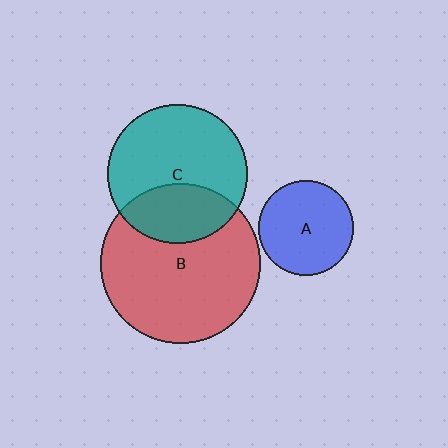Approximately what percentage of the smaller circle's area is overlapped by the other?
Approximately 35%.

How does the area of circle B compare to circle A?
Approximately 2.8 times.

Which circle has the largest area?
Circle B (red).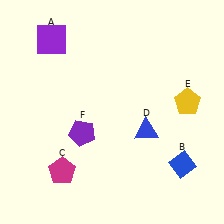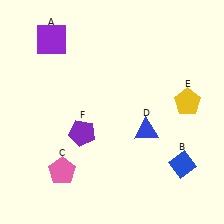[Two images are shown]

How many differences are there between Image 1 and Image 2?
There is 1 difference between the two images.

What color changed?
The pentagon (C) changed from magenta in Image 1 to pink in Image 2.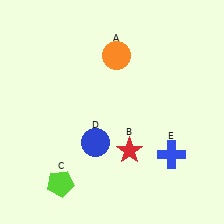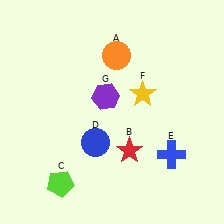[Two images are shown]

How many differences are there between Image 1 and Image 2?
There are 2 differences between the two images.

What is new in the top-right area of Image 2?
A yellow star (F) was added in the top-right area of Image 2.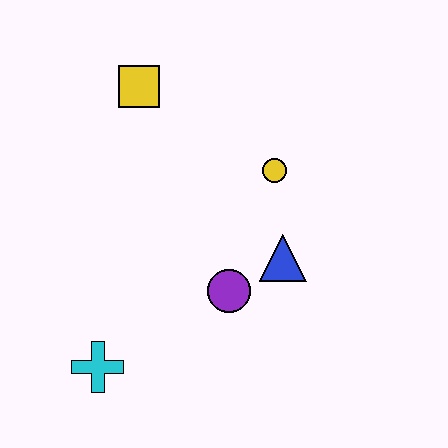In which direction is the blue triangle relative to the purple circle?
The blue triangle is to the right of the purple circle.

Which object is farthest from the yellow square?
The cyan cross is farthest from the yellow square.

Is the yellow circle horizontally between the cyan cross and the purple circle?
No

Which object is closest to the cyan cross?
The purple circle is closest to the cyan cross.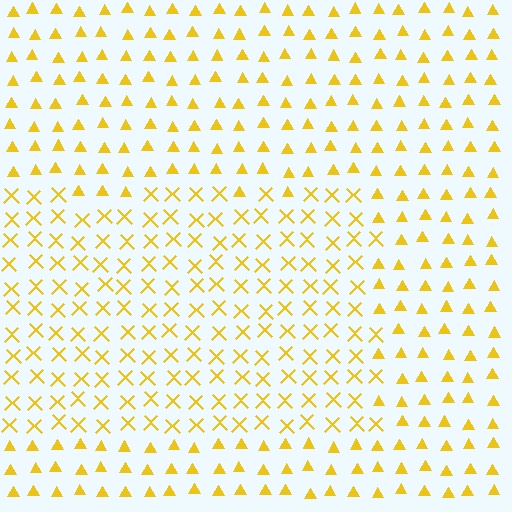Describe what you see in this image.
The image is filled with small yellow elements arranged in a uniform grid. A rectangle-shaped region contains X marks, while the surrounding area contains triangles. The boundary is defined purely by the change in element shape.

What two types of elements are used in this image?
The image uses X marks inside the rectangle region and triangles outside it.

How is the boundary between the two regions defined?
The boundary is defined by a change in element shape: X marks inside vs. triangles outside. All elements share the same color and spacing.